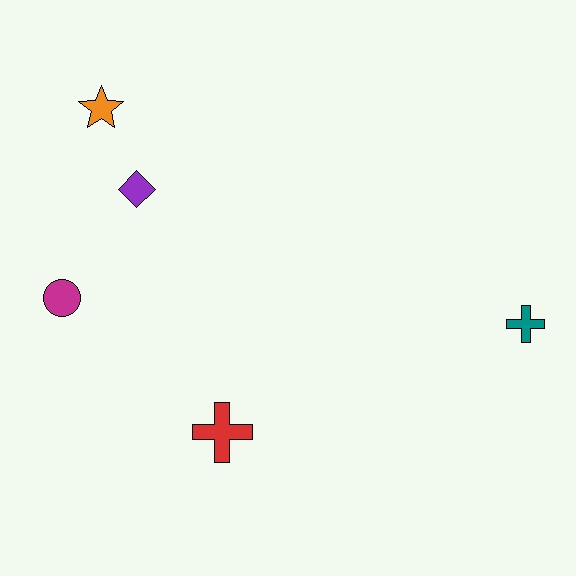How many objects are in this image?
There are 5 objects.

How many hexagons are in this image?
There are no hexagons.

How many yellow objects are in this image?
There are no yellow objects.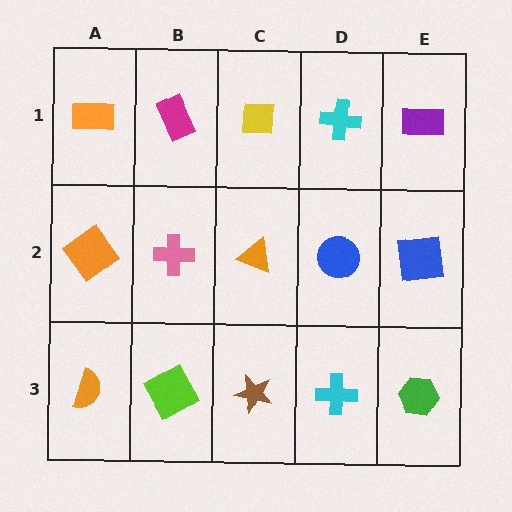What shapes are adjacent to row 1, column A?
An orange diamond (row 2, column A), a magenta rectangle (row 1, column B).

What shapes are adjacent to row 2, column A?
An orange rectangle (row 1, column A), an orange semicircle (row 3, column A), a pink cross (row 2, column B).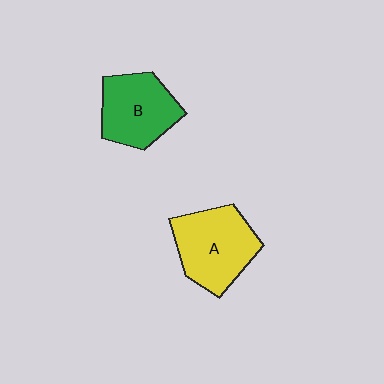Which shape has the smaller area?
Shape B (green).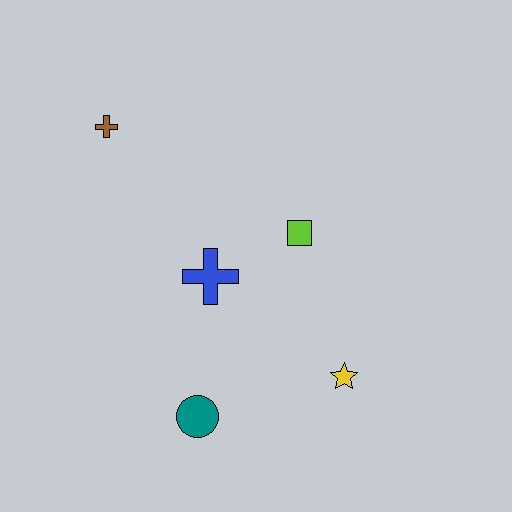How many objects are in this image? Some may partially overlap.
There are 5 objects.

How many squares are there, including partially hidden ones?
There is 1 square.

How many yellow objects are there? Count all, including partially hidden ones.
There is 1 yellow object.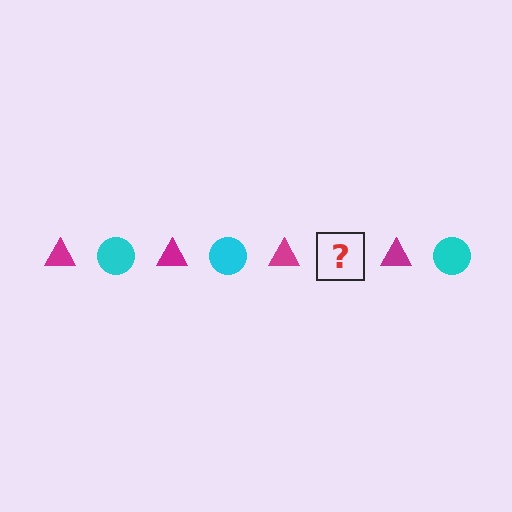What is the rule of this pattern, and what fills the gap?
The rule is that the pattern alternates between magenta triangle and cyan circle. The gap should be filled with a cyan circle.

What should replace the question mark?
The question mark should be replaced with a cyan circle.